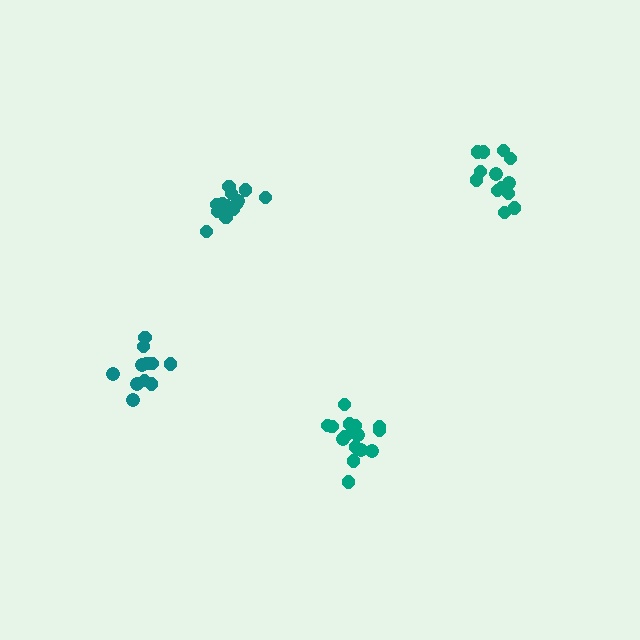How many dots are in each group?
Group 1: 14 dots, Group 2: 13 dots, Group 3: 11 dots, Group 4: 16 dots (54 total).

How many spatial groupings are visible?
There are 4 spatial groupings.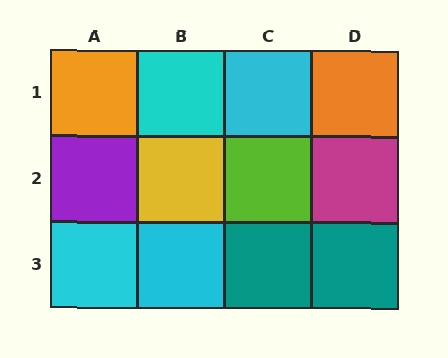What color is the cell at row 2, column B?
Yellow.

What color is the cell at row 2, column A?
Purple.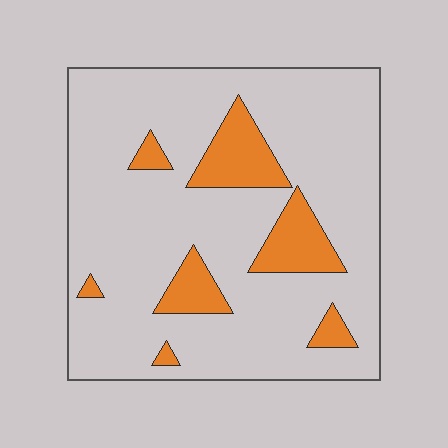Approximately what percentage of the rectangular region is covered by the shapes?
Approximately 15%.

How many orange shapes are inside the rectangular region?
7.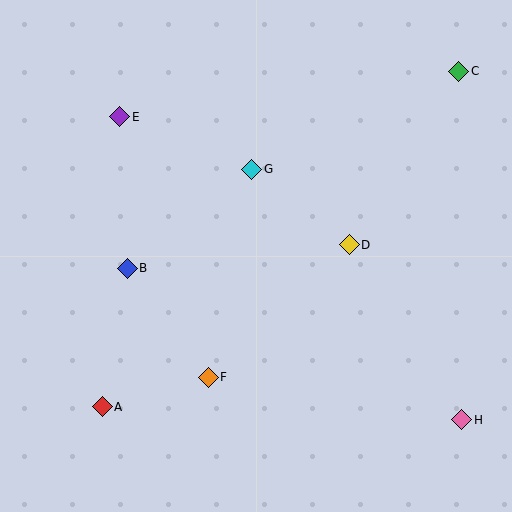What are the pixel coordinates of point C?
Point C is at (459, 71).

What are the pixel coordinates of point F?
Point F is at (208, 377).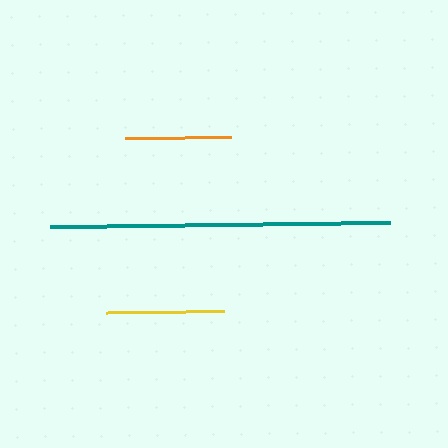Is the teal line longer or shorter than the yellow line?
The teal line is longer than the yellow line.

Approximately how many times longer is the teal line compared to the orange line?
The teal line is approximately 3.2 times the length of the orange line.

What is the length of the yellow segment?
The yellow segment is approximately 118 pixels long.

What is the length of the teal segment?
The teal segment is approximately 339 pixels long.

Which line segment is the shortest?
The orange line is the shortest at approximately 105 pixels.